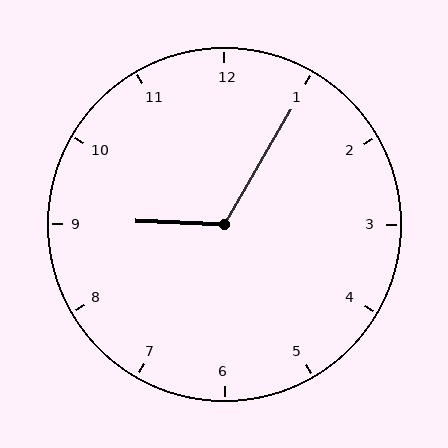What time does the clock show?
9:05.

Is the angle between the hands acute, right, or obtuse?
It is obtuse.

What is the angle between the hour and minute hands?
Approximately 118 degrees.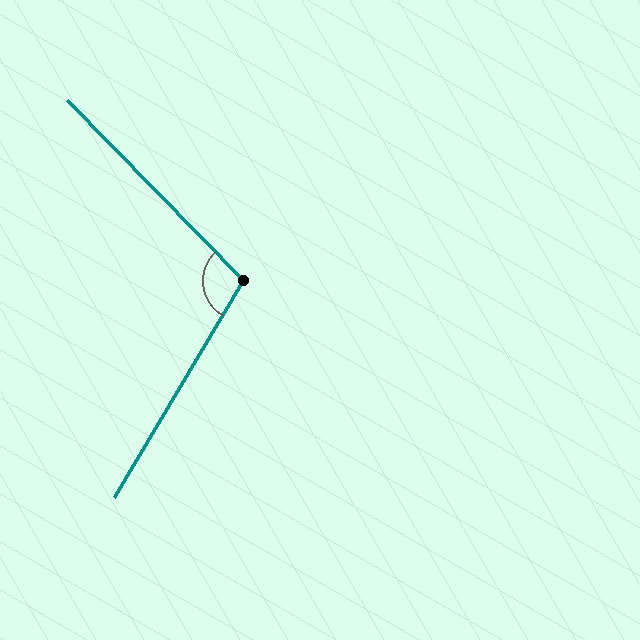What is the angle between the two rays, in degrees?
Approximately 105 degrees.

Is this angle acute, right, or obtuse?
It is obtuse.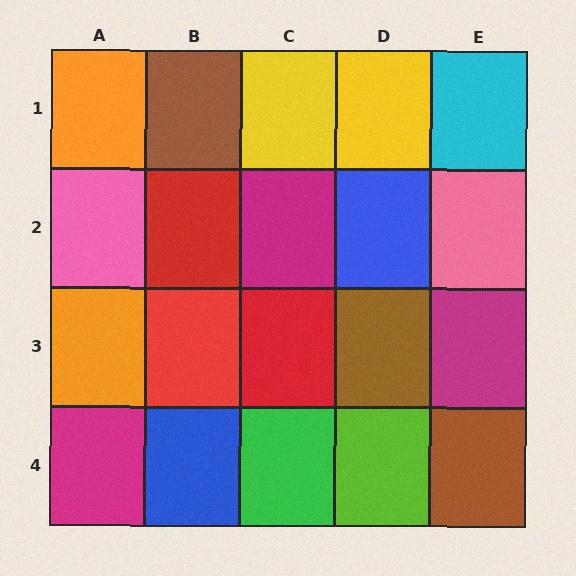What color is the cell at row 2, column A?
Pink.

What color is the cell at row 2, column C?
Magenta.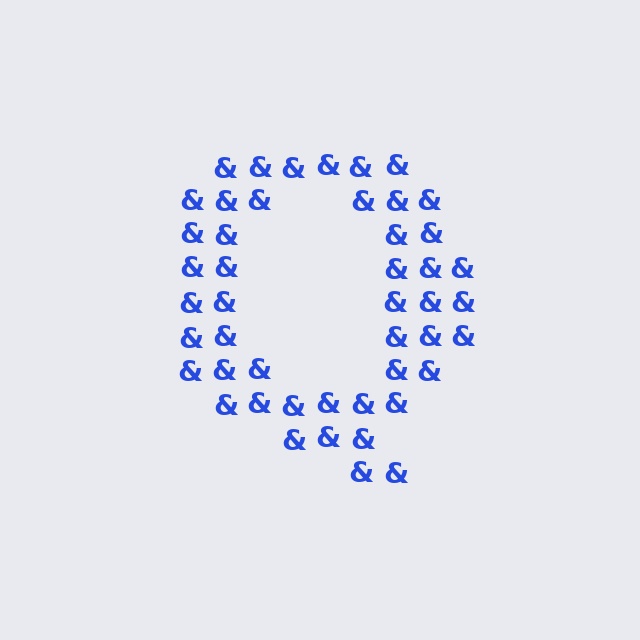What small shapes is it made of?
It is made of small ampersands.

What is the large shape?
The large shape is the letter Q.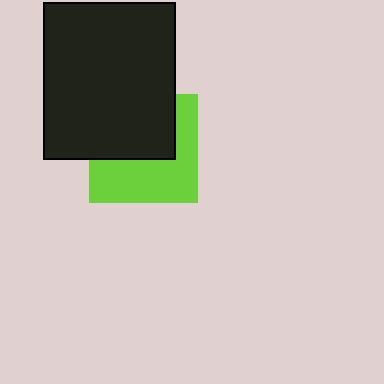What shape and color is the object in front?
The object in front is a black rectangle.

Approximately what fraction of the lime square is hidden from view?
Roughly 48% of the lime square is hidden behind the black rectangle.